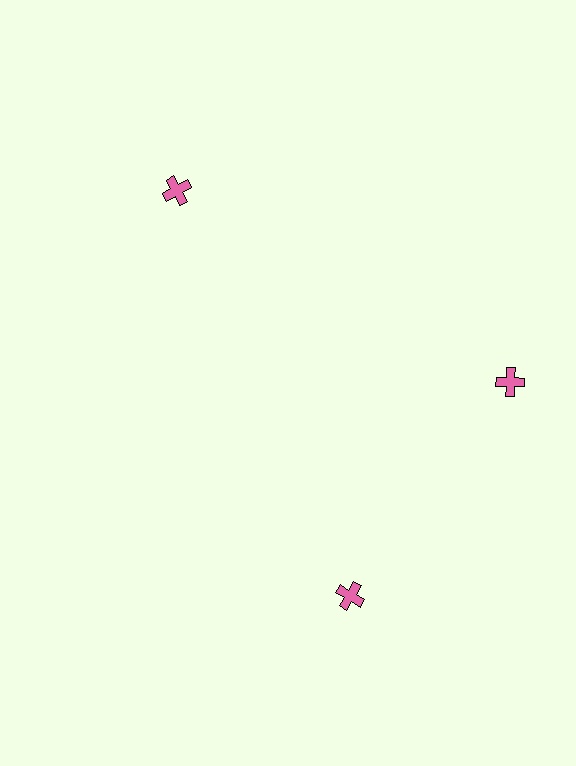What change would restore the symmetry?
The symmetry would be restored by rotating it back into even spacing with its neighbors so that all 3 crosses sit at equal angles and equal distance from the center.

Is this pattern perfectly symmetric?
No. The 3 pink crosses are arranged in a ring, but one element near the 7 o'clock position is rotated out of alignment along the ring, breaking the 3-fold rotational symmetry.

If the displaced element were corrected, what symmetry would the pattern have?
It would have 3-fold rotational symmetry — the pattern would map onto itself every 120 degrees.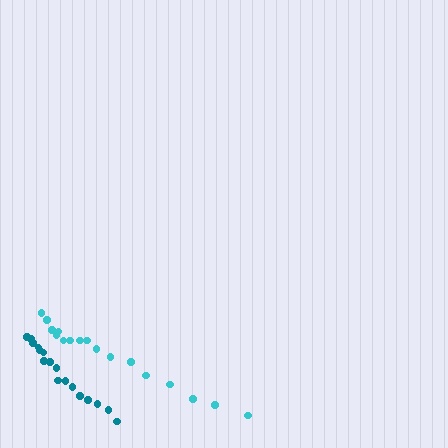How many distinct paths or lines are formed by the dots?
There are 2 distinct paths.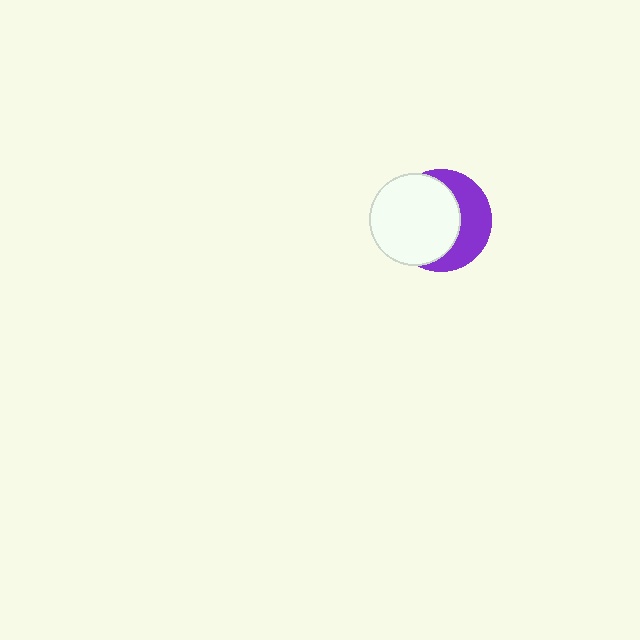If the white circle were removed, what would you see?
You would see the complete purple circle.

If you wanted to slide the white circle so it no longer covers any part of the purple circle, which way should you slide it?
Slide it left — that is the most direct way to separate the two shapes.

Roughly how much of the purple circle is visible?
A small part of it is visible (roughly 40%).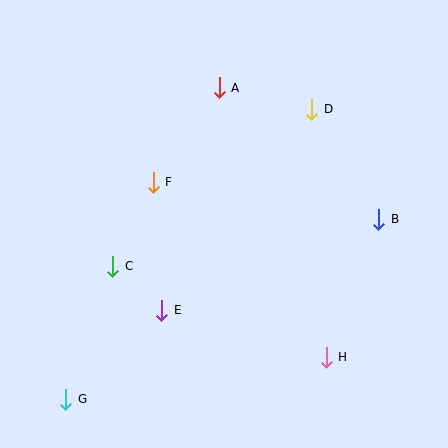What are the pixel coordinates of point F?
Point F is at (153, 182).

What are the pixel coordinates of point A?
Point A is at (219, 88).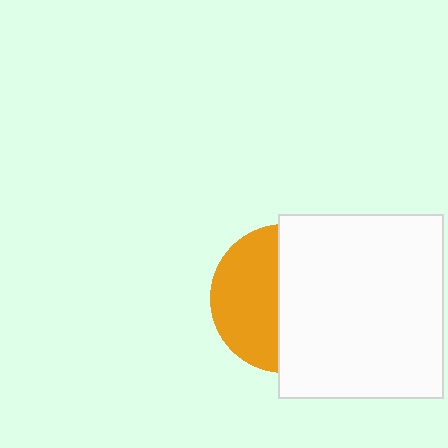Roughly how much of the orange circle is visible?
A small part of it is visible (roughly 44%).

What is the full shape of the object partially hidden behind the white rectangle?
The partially hidden object is an orange circle.